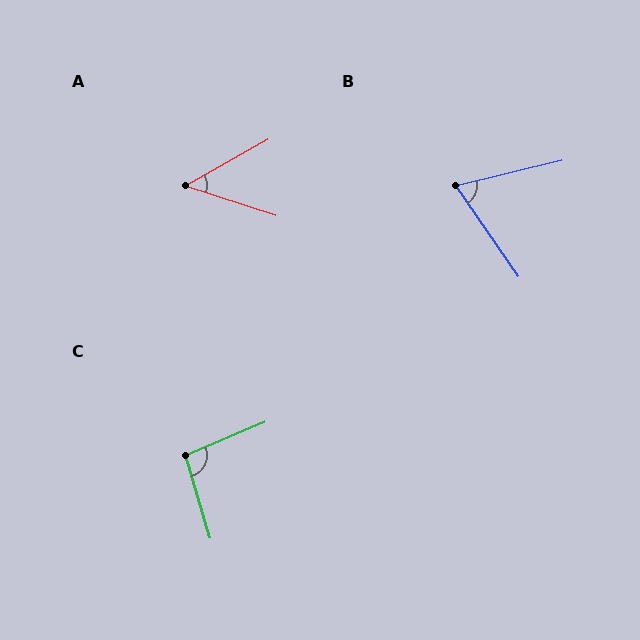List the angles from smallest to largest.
A (47°), B (69°), C (96°).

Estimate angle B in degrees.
Approximately 69 degrees.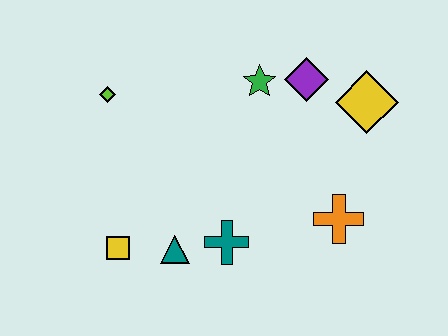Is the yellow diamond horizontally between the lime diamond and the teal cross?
No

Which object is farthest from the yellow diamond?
The yellow square is farthest from the yellow diamond.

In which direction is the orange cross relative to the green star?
The orange cross is below the green star.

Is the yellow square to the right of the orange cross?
No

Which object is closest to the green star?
The purple diamond is closest to the green star.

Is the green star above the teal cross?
Yes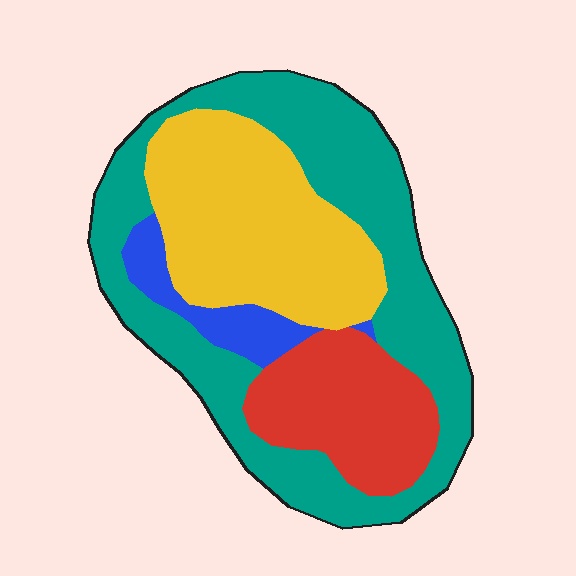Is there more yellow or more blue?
Yellow.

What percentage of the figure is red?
Red covers about 20% of the figure.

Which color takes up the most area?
Teal, at roughly 45%.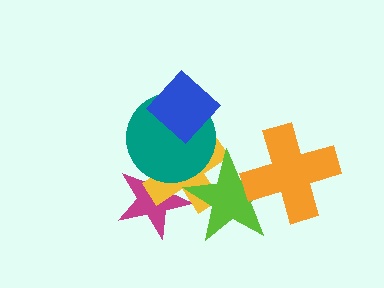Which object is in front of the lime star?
The orange cross is in front of the lime star.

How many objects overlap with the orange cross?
1 object overlaps with the orange cross.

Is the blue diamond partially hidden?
No, no other shape covers it.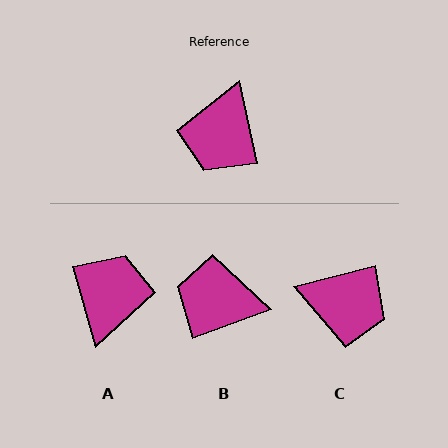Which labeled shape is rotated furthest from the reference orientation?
A, about 176 degrees away.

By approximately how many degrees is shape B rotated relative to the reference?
Approximately 82 degrees clockwise.